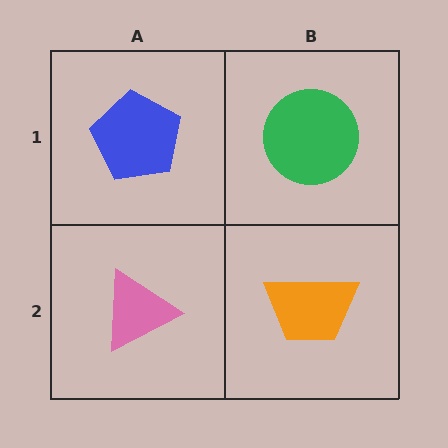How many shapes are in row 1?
2 shapes.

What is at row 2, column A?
A pink triangle.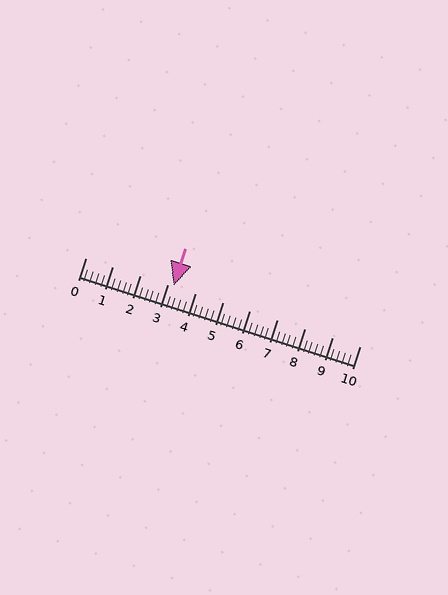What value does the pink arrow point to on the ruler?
The pink arrow points to approximately 3.2.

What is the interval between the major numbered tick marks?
The major tick marks are spaced 1 units apart.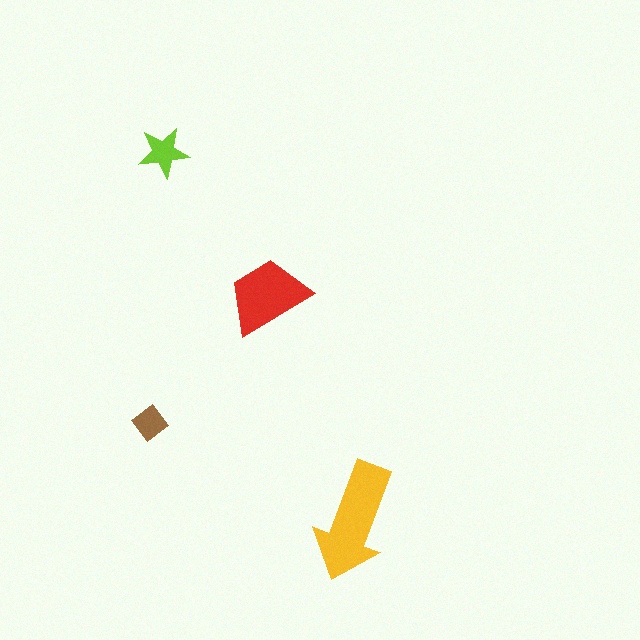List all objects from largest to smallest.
The yellow arrow, the red trapezoid, the lime star, the brown diamond.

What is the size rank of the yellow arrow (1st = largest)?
1st.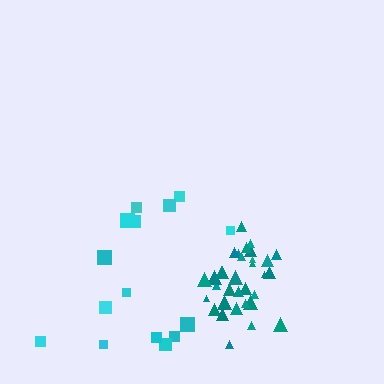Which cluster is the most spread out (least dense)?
Cyan.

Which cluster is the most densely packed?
Teal.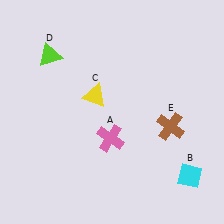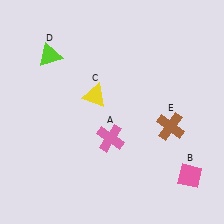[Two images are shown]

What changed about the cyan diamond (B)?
In Image 1, B is cyan. In Image 2, it changed to pink.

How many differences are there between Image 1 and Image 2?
There is 1 difference between the two images.